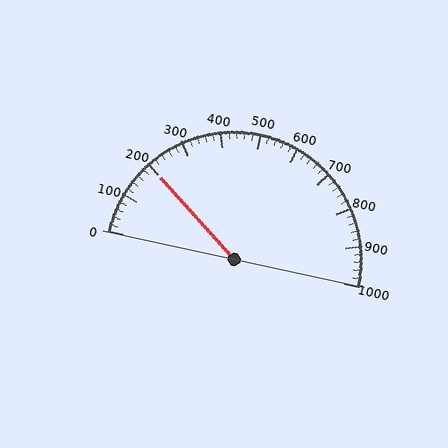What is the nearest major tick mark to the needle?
The nearest major tick mark is 200.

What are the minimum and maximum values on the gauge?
The gauge ranges from 0 to 1000.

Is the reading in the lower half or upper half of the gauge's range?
The reading is in the lower half of the range (0 to 1000).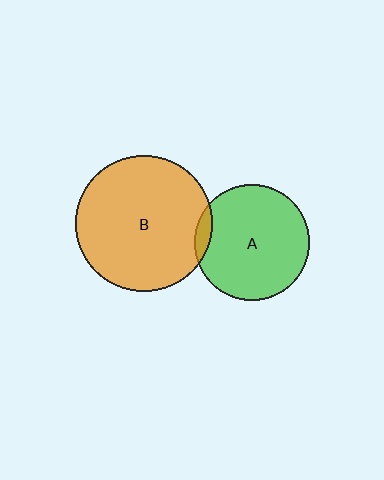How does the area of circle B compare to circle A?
Approximately 1.4 times.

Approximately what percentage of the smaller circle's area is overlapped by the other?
Approximately 5%.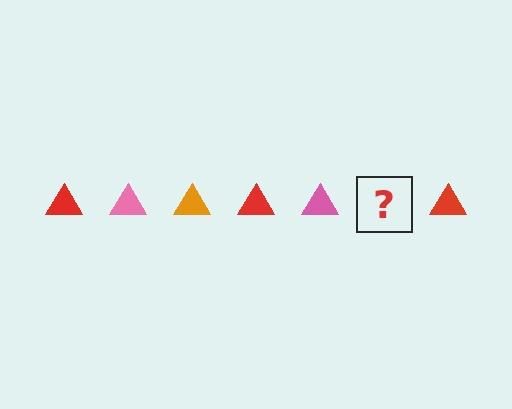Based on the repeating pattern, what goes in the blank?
The blank should be an orange triangle.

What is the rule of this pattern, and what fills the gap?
The rule is that the pattern cycles through red, pink, orange triangles. The gap should be filled with an orange triangle.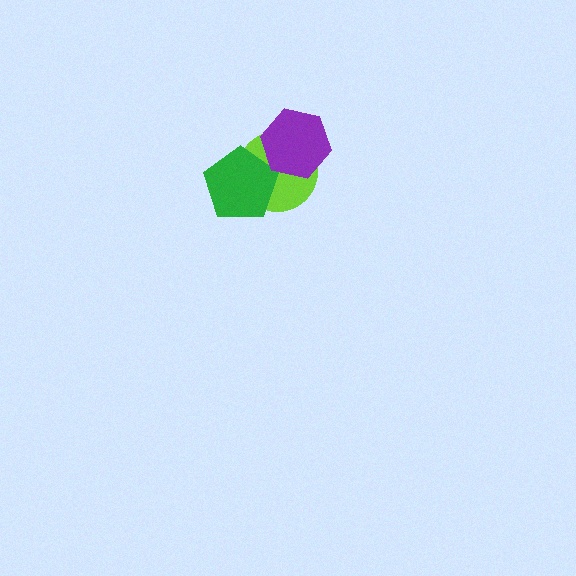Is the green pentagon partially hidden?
No, no other shape covers it.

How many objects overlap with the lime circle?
2 objects overlap with the lime circle.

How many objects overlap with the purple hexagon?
1 object overlaps with the purple hexagon.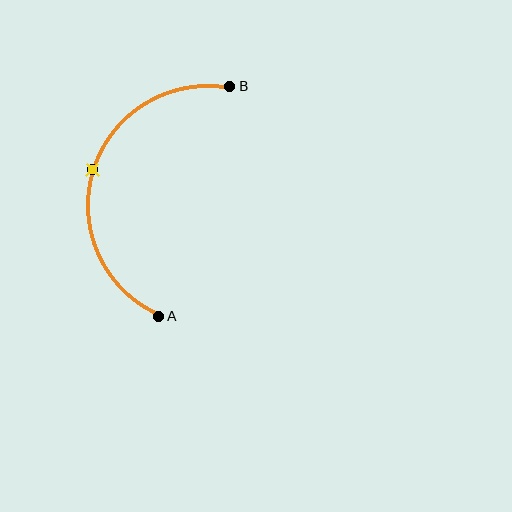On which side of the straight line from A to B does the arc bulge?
The arc bulges to the left of the straight line connecting A and B.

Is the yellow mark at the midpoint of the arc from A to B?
Yes. The yellow mark lies on the arc at equal arc-length from both A and B — it is the arc midpoint.